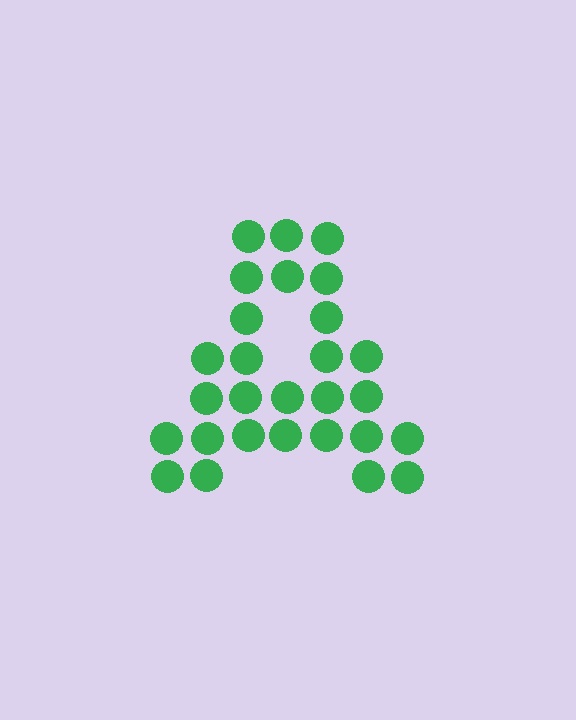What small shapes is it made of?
It is made of small circles.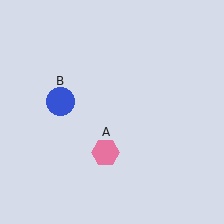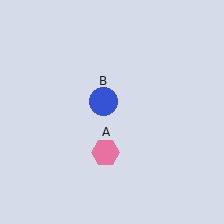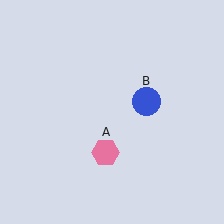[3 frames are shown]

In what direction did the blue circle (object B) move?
The blue circle (object B) moved right.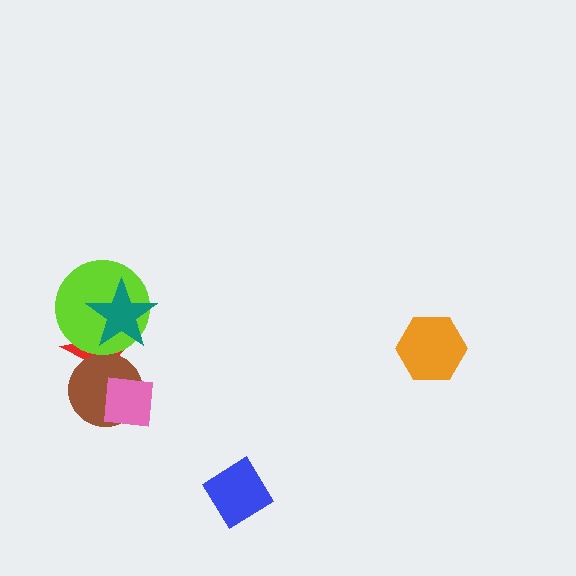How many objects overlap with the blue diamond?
0 objects overlap with the blue diamond.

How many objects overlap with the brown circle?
2 objects overlap with the brown circle.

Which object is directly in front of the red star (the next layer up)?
The brown circle is directly in front of the red star.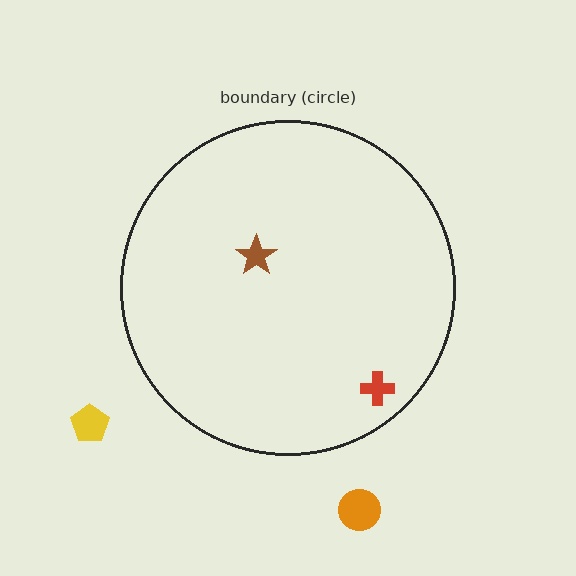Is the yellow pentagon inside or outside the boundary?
Outside.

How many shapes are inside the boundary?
2 inside, 2 outside.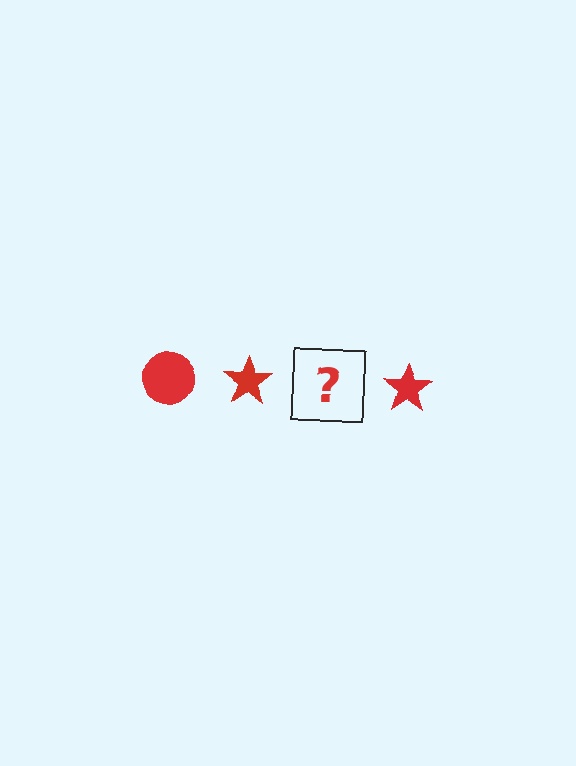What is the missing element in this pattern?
The missing element is a red circle.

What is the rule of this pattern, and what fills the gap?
The rule is that the pattern cycles through circle, star shapes in red. The gap should be filled with a red circle.